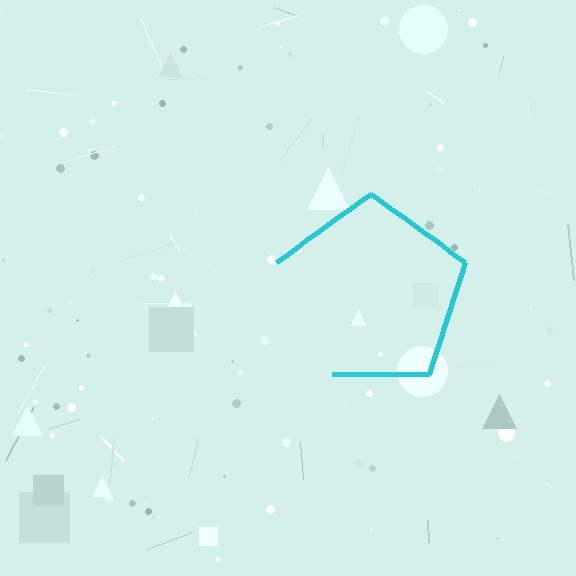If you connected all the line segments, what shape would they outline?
They would outline a pentagon.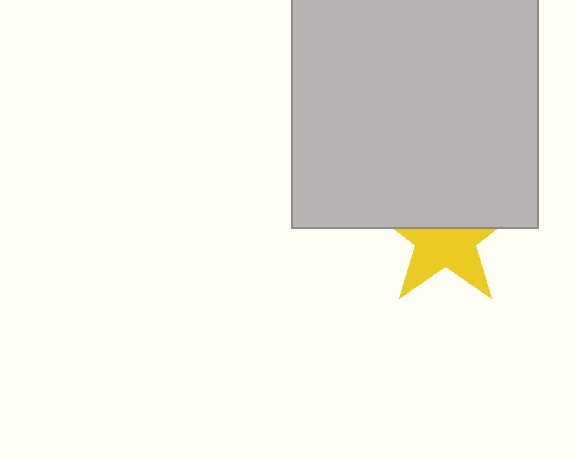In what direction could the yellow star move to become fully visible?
The yellow star could move down. That would shift it out from behind the light gray square entirely.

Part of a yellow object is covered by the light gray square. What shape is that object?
It is a star.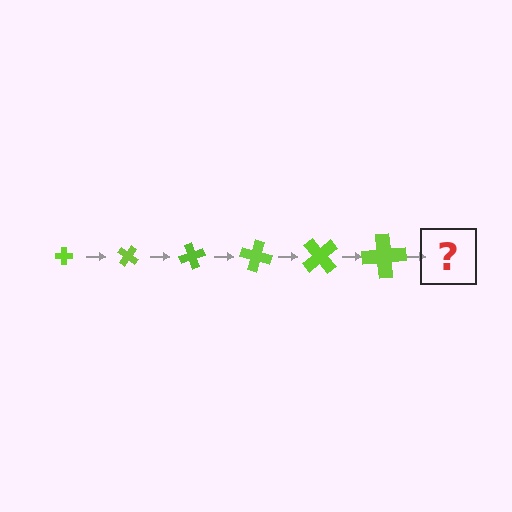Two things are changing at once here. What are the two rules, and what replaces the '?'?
The two rules are that the cross grows larger each step and it rotates 35 degrees each step. The '?' should be a cross, larger than the previous one and rotated 210 degrees from the start.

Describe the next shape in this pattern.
It should be a cross, larger than the previous one and rotated 210 degrees from the start.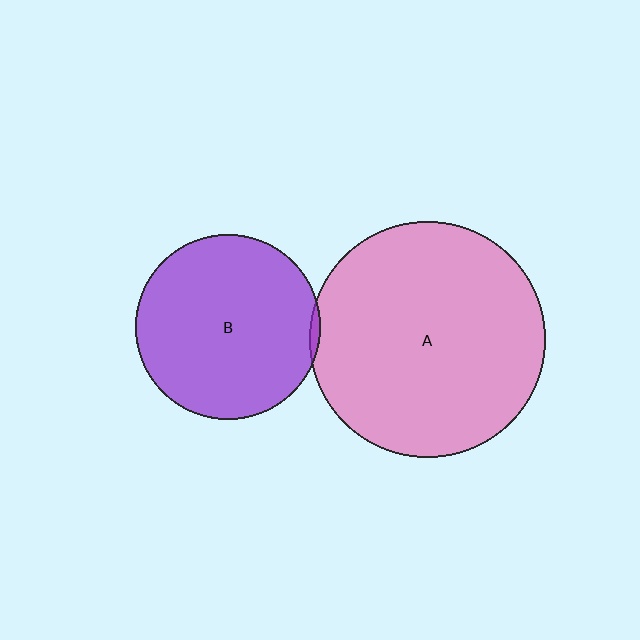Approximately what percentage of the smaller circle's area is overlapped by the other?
Approximately 5%.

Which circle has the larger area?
Circle A (pink).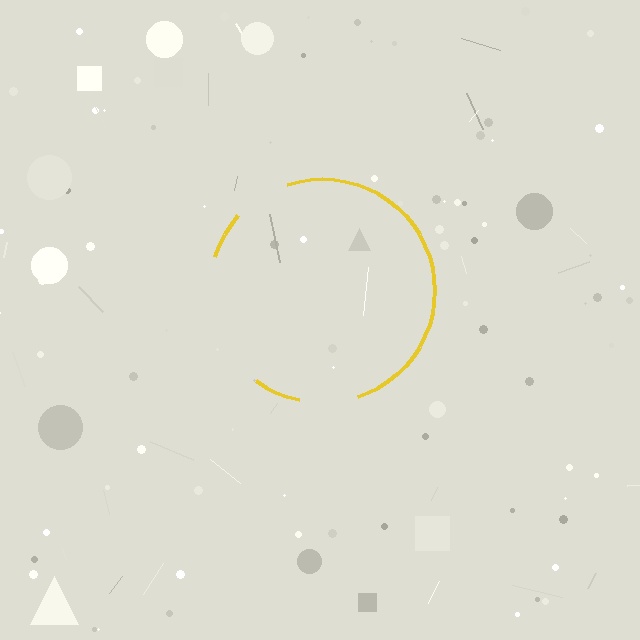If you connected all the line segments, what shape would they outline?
They would outline a circle.